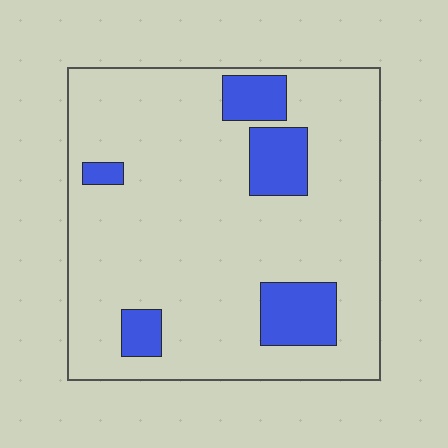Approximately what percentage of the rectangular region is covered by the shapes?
Approximately 15%.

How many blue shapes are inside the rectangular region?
5.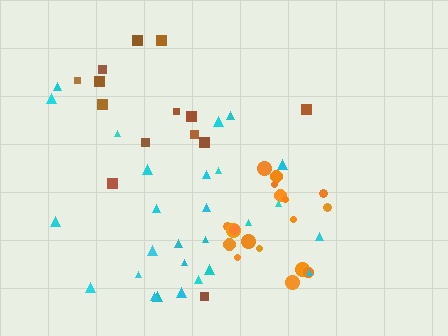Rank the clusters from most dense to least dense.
orange, cyan, brown.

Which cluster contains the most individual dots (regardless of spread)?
Cyan (27).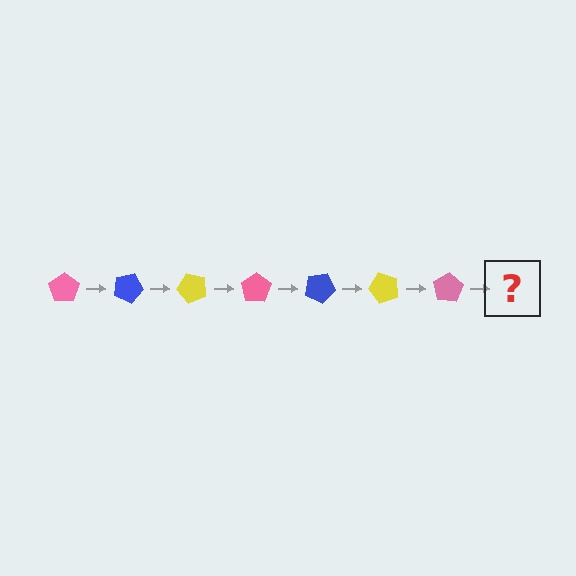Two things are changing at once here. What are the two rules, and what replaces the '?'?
The two rules are that it rotates 25 degrees each step and the color cycles through pink, blue, and yellow. The '?' should be a blue pentagon, rotated 175 degrees from the start.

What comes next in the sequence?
The next element should be a blue pentagon, rotated 175 degrees from the start.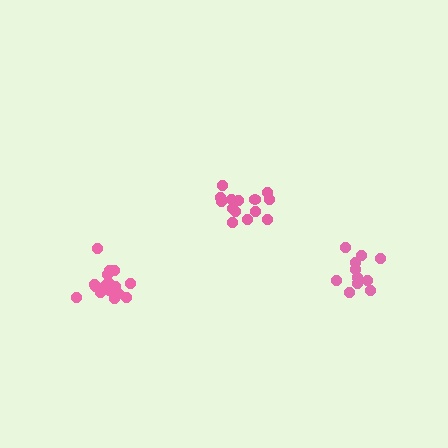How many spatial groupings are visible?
There are 3 spatial groupings.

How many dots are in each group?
Group 1: 16 dots, Group 2: 11 dots, Group 3: 14 dots (41 total).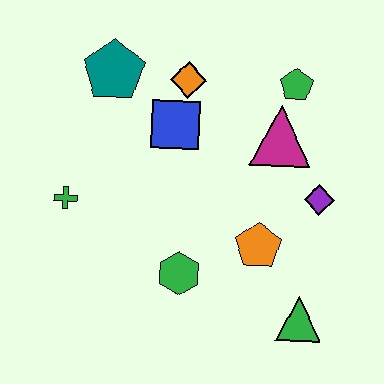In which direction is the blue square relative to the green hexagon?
The blue square is above the green hexagon.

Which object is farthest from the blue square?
The green triangle is farthest from the blue square.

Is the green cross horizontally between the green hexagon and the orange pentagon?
No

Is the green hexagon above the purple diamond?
No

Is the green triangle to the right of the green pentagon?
Yes